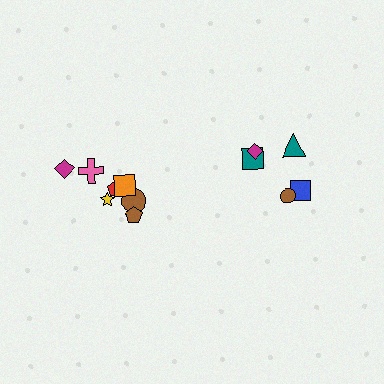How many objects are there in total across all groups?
There are 12 objects.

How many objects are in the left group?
There are 7 objects.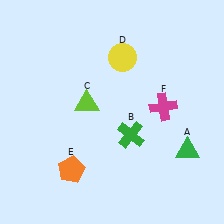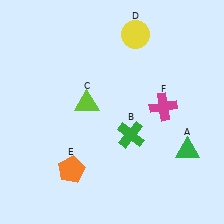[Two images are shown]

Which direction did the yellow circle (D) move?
The yellow circle (D) moved up.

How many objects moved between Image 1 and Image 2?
1 object moved between the two images.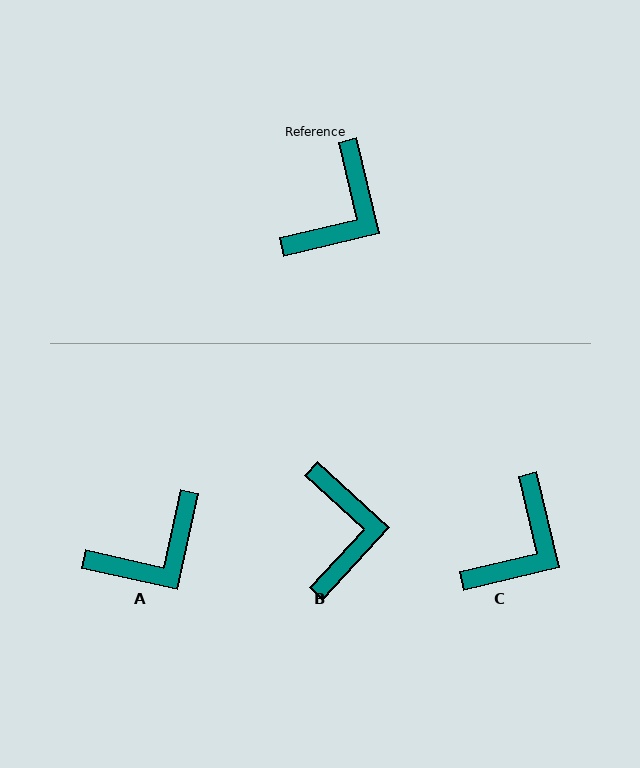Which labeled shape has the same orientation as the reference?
C.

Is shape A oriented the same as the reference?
No, it is off by about 26 degrees.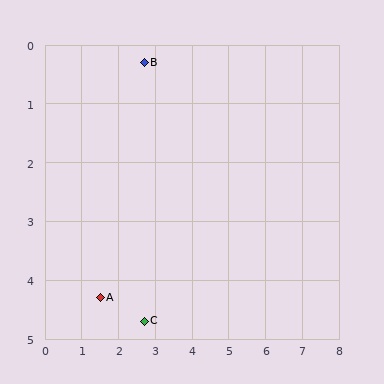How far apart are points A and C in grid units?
Points A and C are about 1.3 grid units apart.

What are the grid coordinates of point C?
Point C is at approximately (2.7, 4.7).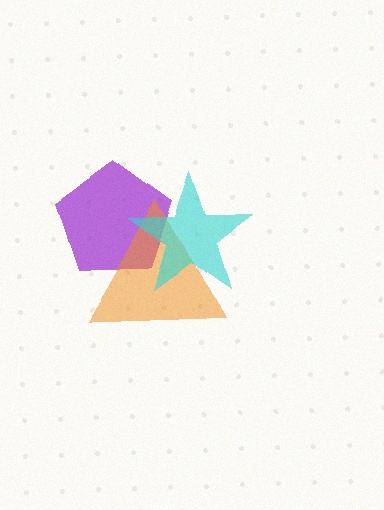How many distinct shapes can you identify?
There are 3 distinct shapes: a purple pentagon, an orange triangle, a cyan star.